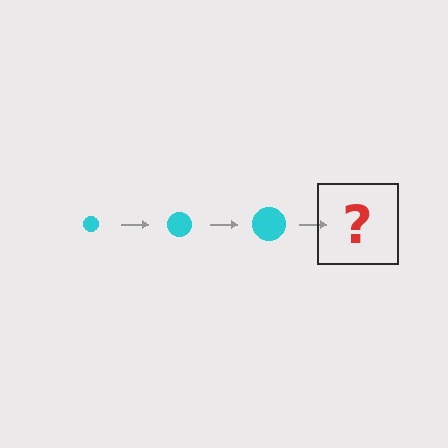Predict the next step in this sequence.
The next step is a cyan circle, larger than the previous one.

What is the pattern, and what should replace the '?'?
The pattern is that the circle gets progressively larger each step. The '?' should be a cyan circle, larger than the previous one.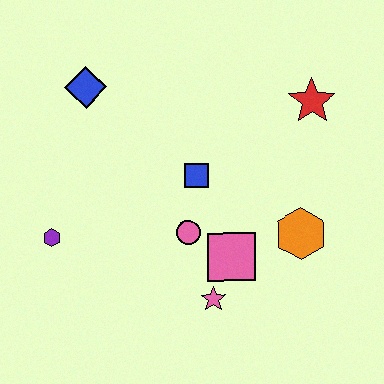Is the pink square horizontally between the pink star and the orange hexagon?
Yes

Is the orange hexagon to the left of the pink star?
No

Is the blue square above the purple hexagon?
Yes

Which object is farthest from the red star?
The purple hexagon is farthest from the red star.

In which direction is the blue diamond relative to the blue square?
The blue diamond is to the left of the blue square.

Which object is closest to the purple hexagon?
The pink circle is closest to the purple hexagon.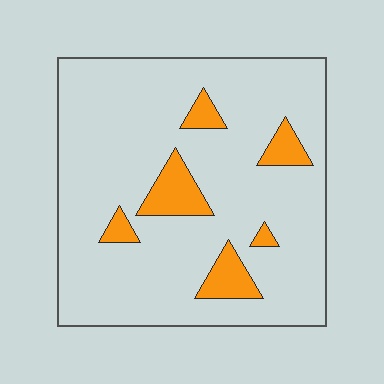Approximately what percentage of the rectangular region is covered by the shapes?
Approximately 10%.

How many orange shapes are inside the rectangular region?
6.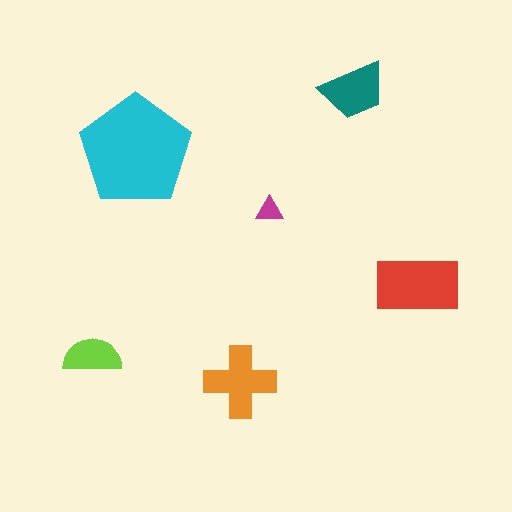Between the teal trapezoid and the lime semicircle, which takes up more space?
The teal trapezoid.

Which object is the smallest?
The magenta triangle.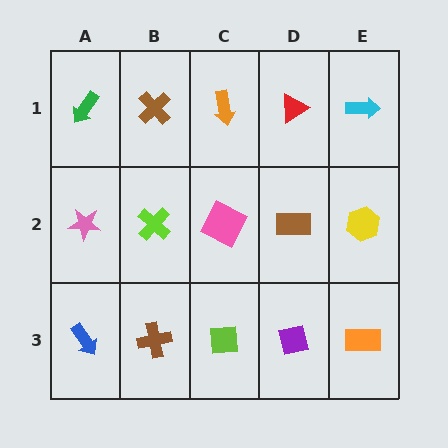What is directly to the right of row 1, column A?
A brown cross.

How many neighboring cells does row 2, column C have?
4.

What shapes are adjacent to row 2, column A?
A green arrow (row 1, column A), a blue arrow (row 3, column A), a lime cross (row 2, column B).